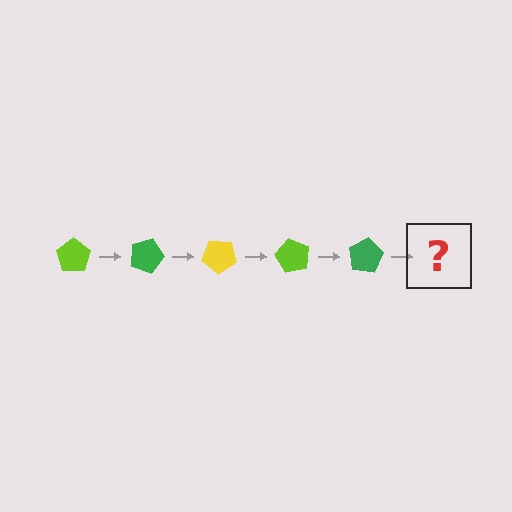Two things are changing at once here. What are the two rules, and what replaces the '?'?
The two rules are that it rotates 20 degrees each step and the color cycles through lime, green, and yellow. The '?' should be a yellow pentagon, rotated 100 degrees from the start.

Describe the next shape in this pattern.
It should be a yellow pentagon, rotated 100 degrees from the start.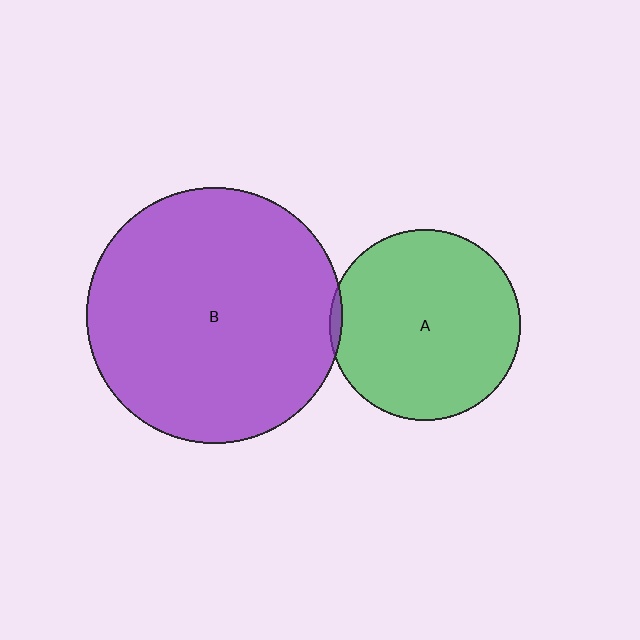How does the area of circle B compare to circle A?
Approximately 1.8 times.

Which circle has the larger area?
Circle B (purple).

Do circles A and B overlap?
Yes.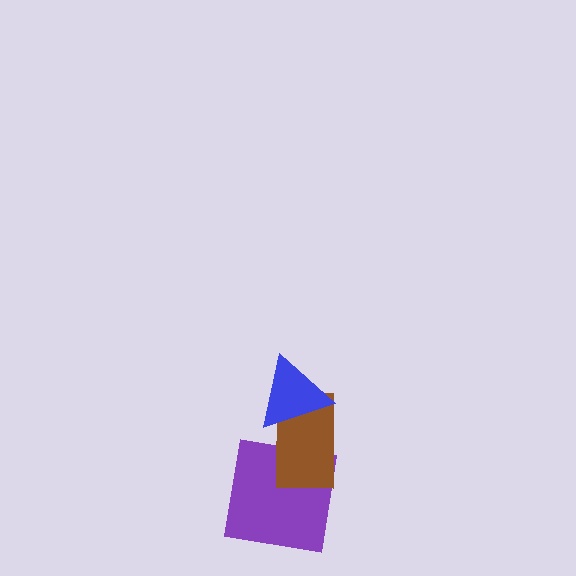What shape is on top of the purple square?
The brown rectangle is on top of the purple square.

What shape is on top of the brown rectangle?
The blue triangle is on top of the brown rectangle.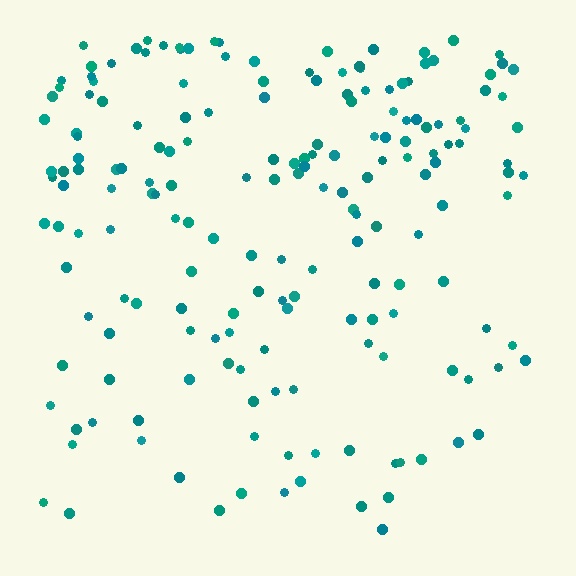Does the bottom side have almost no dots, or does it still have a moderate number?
Still a moderate number, just noticeably fewer than the top.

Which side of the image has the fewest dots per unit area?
The bottom.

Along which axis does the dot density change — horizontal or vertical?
Vertical.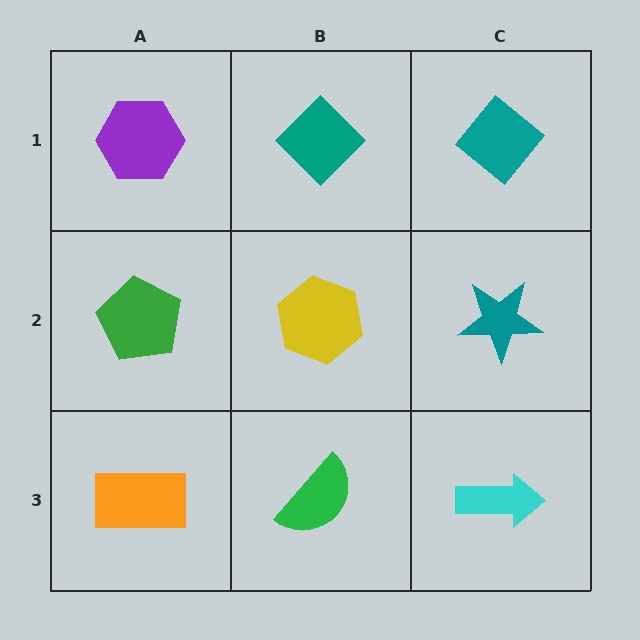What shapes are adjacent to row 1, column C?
A teal star (row 2, column C), a teal diamond (row 1, column B).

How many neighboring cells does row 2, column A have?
3.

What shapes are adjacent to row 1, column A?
A green pentagon (row 2, column A), a teal diamond (row 1, column B).